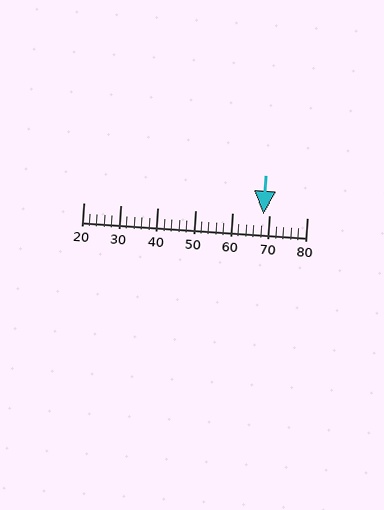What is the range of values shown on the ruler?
The ruler shows values from 20 to 80.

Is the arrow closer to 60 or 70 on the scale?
The arrow is closer to 70.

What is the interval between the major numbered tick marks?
The major tick marks are spaced 10 units apart.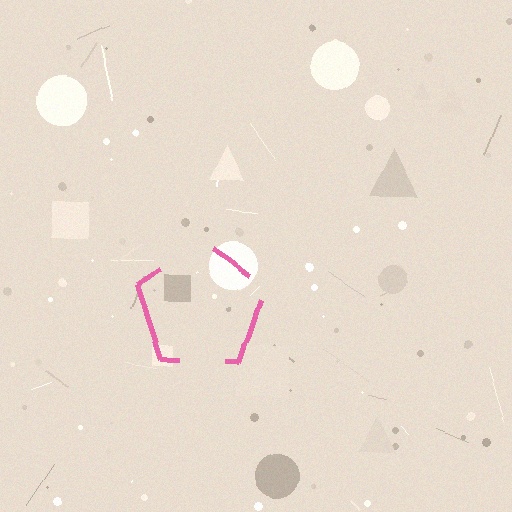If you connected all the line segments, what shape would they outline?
They would outline a pentagon.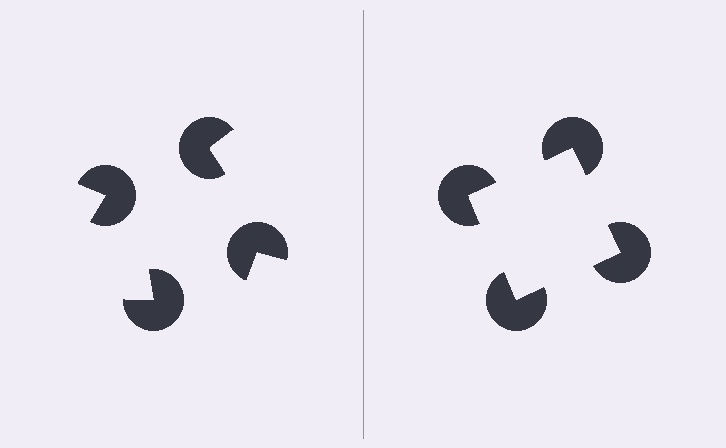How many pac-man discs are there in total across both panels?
8 — 4 on each side.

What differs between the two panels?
The pac-man discs are positioned identically on both sides; only the wedge orientations differ. On the right they align to a square; on the left they are misaligned.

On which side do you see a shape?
An illusory square appears on the right side. On the left side the wedge cuts are rotated, so no coherent shape forms.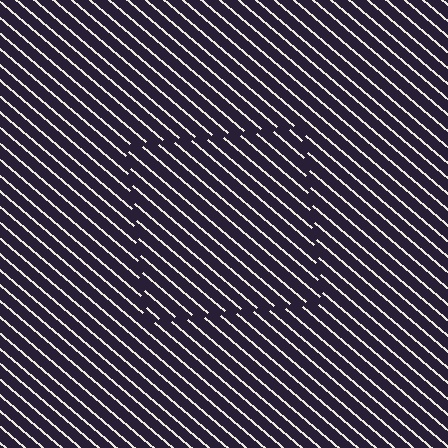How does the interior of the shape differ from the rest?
The interior of the shape contains the same grating, shifted by half a period — the contour is defined by the phase discontinuity where line-ends from the inner and outer gratings abut.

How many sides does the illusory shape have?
4 sides — the line-ends trace a square.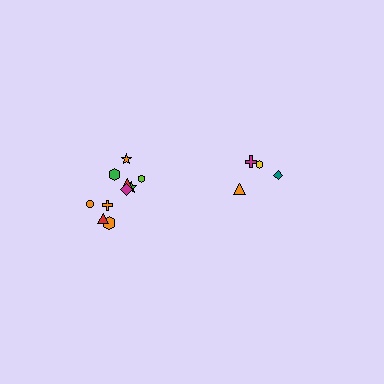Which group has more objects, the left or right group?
The left group.